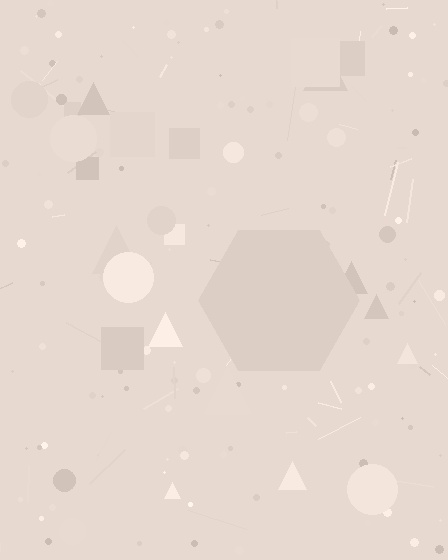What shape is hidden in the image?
A hexagon is hidden in the image.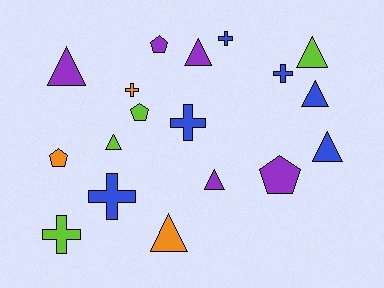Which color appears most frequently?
Blue, with 6 objects.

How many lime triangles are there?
There are 2 lime triangles.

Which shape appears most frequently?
Triangle, with 8 objects.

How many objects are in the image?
There are 18 objects.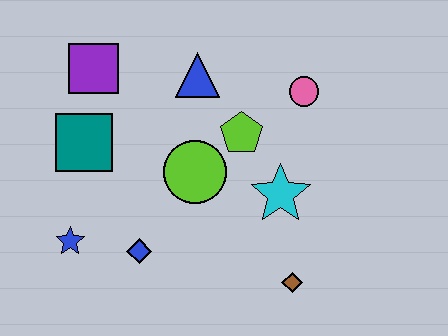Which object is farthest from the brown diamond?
The purple square is farthest from the brown diamond.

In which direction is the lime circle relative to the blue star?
The lime circle is to the right of the blue star.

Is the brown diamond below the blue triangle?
Yes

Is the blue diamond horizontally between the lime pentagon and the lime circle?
No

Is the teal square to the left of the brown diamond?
Yes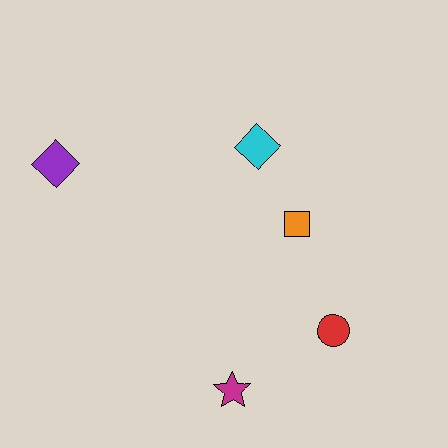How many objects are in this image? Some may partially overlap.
There are 5 objects.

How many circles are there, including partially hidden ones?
There is 1 circle.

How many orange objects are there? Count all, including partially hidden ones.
There is 1 orange object.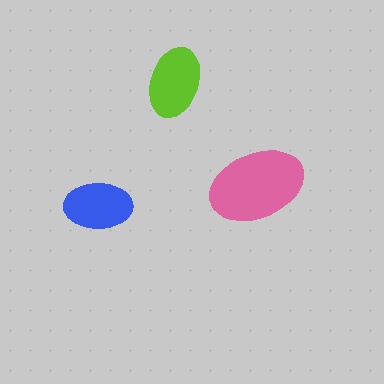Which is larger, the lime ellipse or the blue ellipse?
The lime one.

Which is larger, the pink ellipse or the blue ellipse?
The pink one.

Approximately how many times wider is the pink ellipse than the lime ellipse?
About 1.5 times wider.